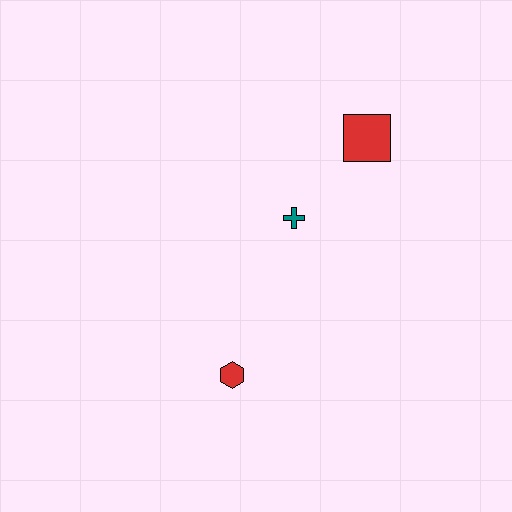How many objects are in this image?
There are 3 objects.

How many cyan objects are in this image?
There are no cyan objects.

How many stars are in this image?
There are no stars.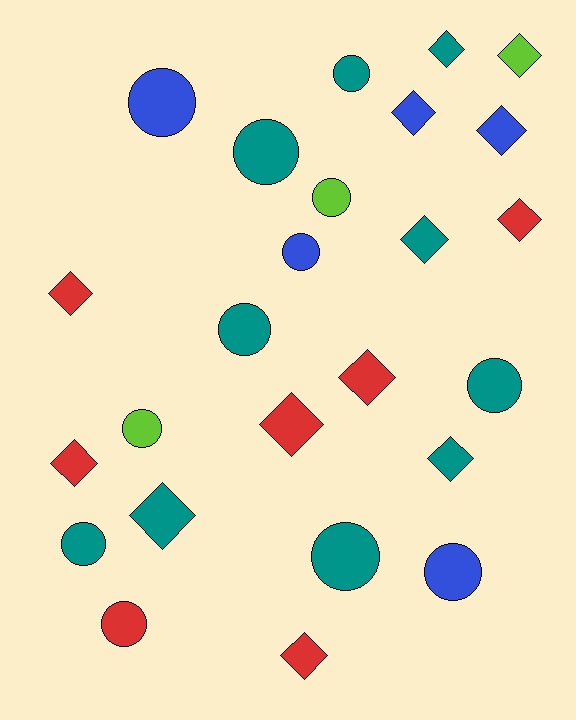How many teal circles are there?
There are 6 teal circles.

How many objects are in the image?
There are 25 objects.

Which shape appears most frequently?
Diamond, with 13 objects.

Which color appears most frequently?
Teal, with 10 objects.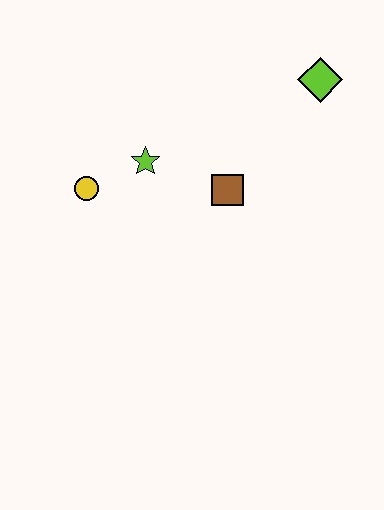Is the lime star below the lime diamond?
Yes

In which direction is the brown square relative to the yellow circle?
The brown square is to the right of the yellow circle.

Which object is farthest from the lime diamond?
The yellow circle is farthest from the lime diamond.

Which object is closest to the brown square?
The lime star is closest to the brown square.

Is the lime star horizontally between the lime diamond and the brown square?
No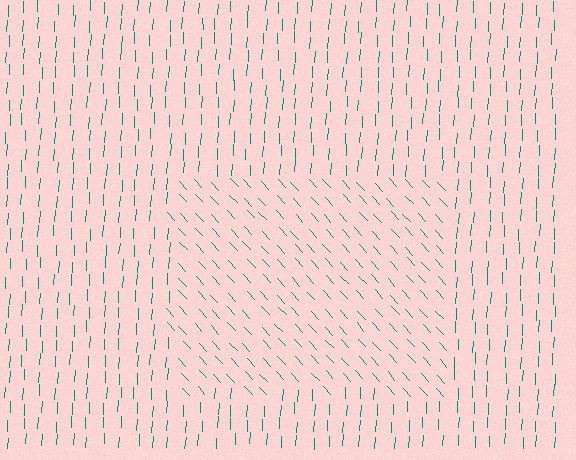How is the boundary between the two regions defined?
The boundary is defined purely by a change in line orientation (approximately 45 degrees difference). All lines are the same color and thickness.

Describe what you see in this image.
The image is filled with small teal line segments. A rectangle region in the image has lines oriented differently from the surrounding lines, creating a visible texture boundary.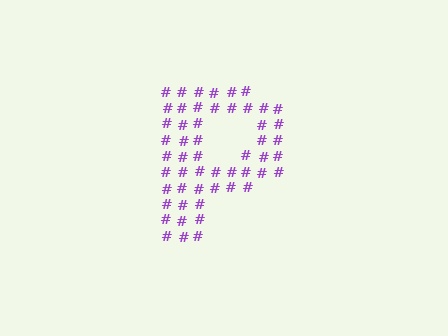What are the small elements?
The small elements are hash symbols.